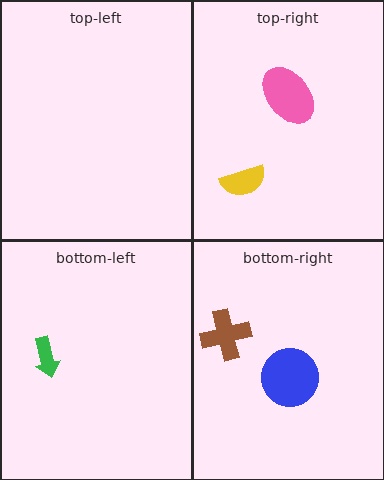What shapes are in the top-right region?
The pink ellipse, the yellow semicircle.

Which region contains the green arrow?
The bottom-left region.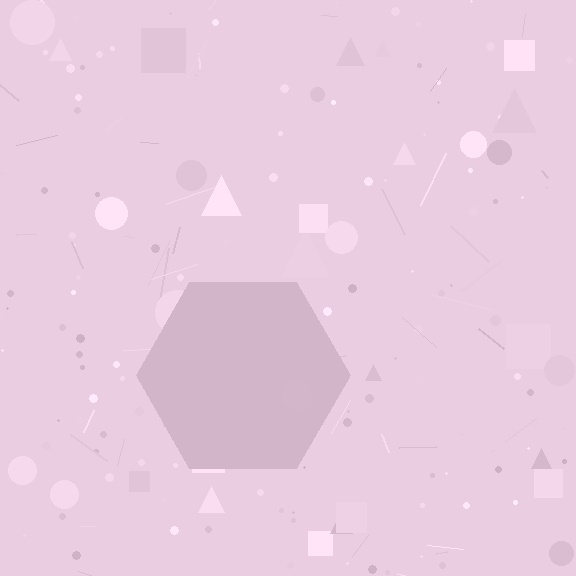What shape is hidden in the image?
A hexagon is hidden in the image.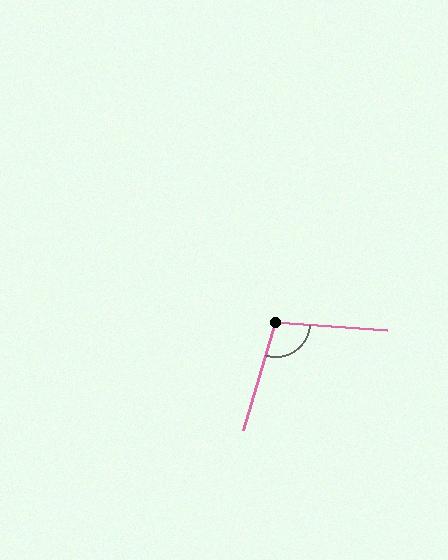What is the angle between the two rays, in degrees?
Approximately 103 degrees.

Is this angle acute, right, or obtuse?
It is obtuse.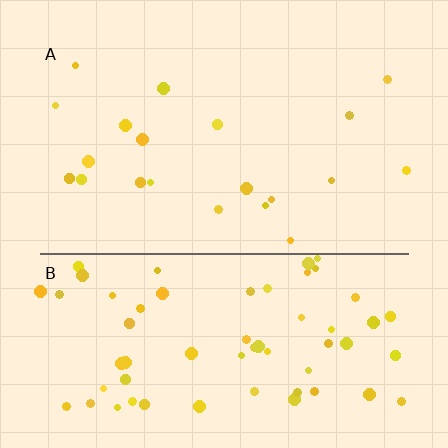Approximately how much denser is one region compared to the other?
Approximately 3.2× — region B over region A.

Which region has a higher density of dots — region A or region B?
B (the bottom).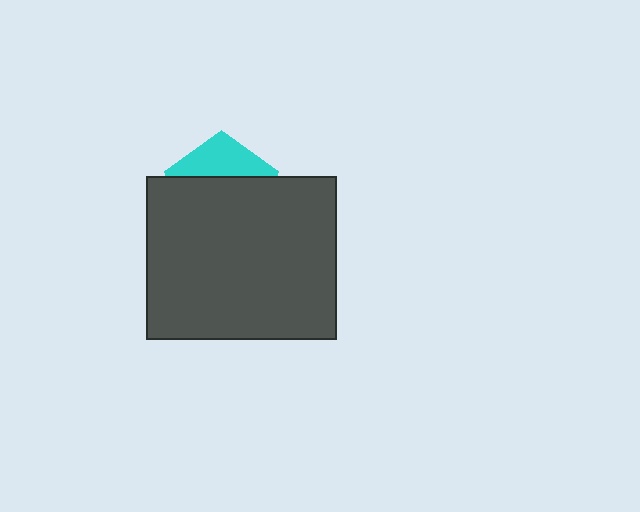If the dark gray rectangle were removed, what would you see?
You would see the complete cyan pentagon.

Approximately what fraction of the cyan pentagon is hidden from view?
Roughly 67% of the cyan pentagon is hidden behind the dark gray rectangle.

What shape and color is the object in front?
The object in front is a dark gray rectangle.